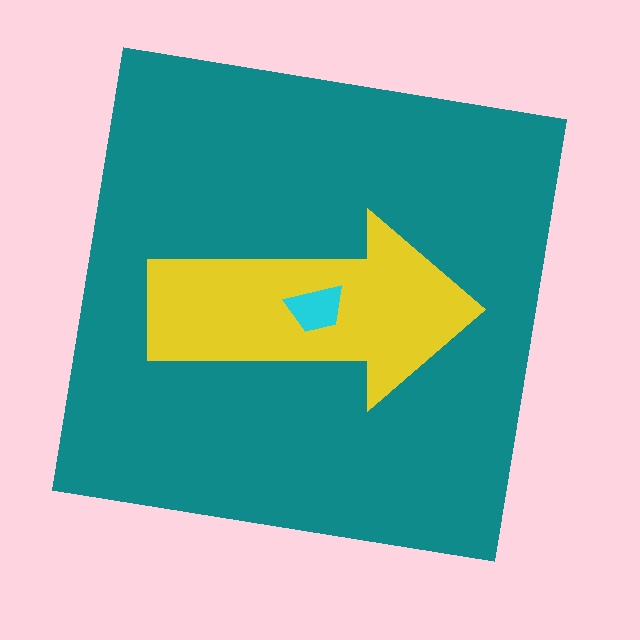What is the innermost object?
The cyan trapezoid.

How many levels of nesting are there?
3.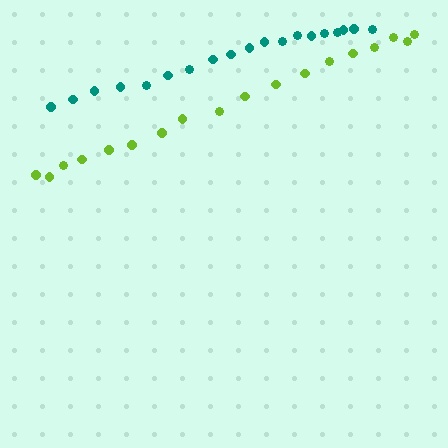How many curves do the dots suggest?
There are 2 distinct paths.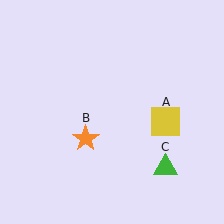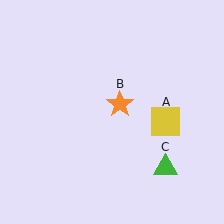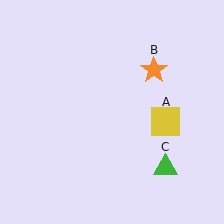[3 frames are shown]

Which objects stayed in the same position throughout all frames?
Yellow square (object A) and green triangle (object C) remained stationary.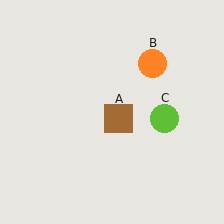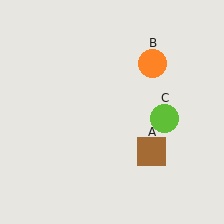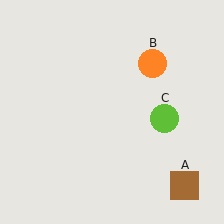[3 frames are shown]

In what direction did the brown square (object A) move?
The brown square (object A) moved down and to the right.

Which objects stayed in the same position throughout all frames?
Orange circle (object B) and lime circle (object C) remained stationary.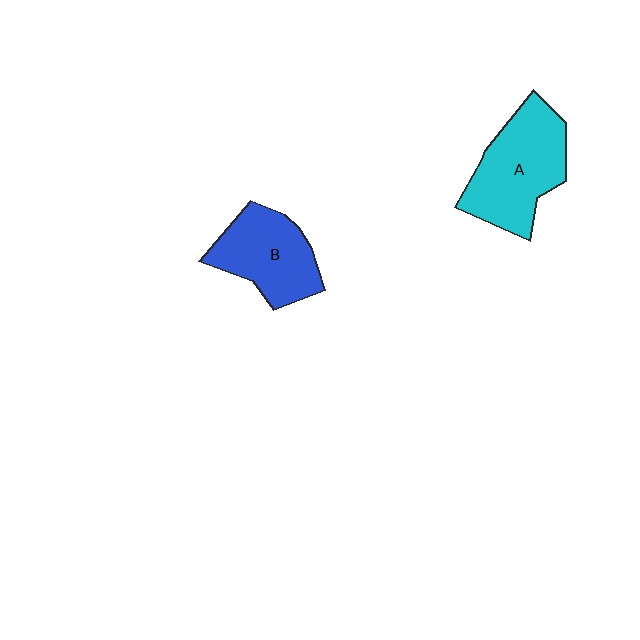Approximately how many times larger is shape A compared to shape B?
Approximately 1.2 times.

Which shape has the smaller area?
Shape B (blue).